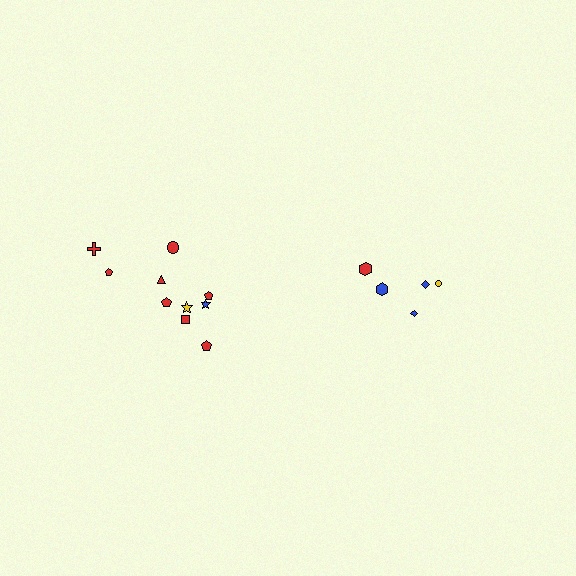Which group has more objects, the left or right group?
The left group.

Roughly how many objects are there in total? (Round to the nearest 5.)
Roughly 15 objects in total.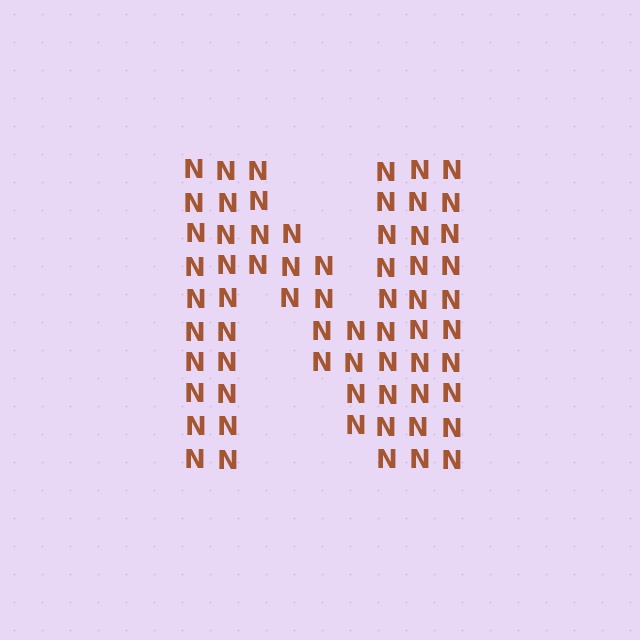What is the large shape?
The large shape is the letter N.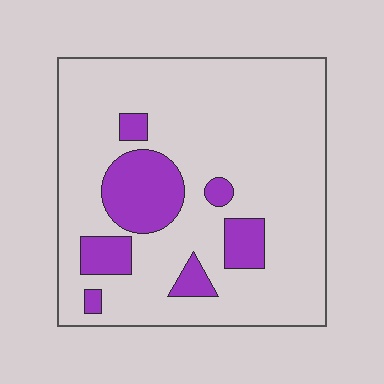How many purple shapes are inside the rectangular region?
7.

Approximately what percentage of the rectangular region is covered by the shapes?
Approximately 20%.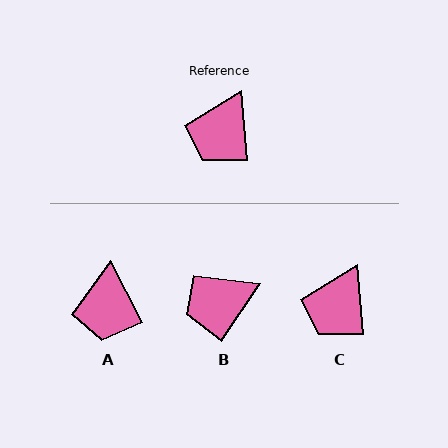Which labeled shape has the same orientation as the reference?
C.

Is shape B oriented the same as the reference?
No, it is off by about 38 degrees.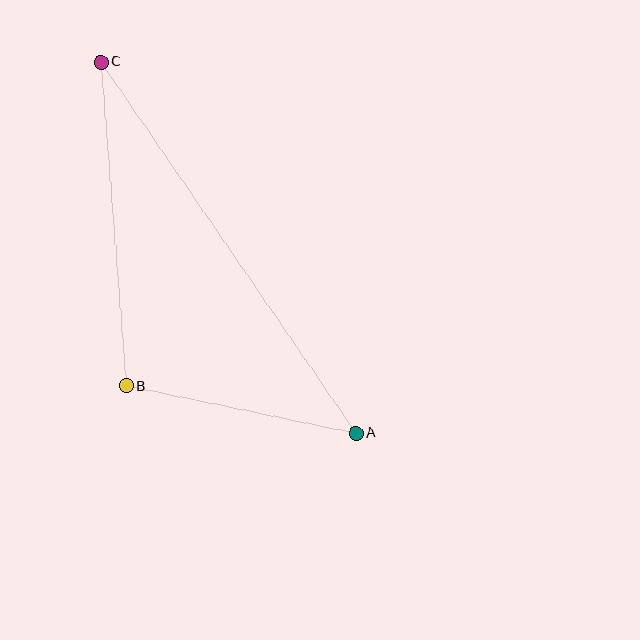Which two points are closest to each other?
Points A and B are closest to each other.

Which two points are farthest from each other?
Points A and C are farthest from each other.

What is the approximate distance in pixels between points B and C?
The distance between B and C is approximately 325 pixels.